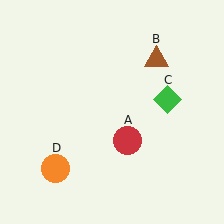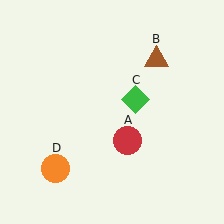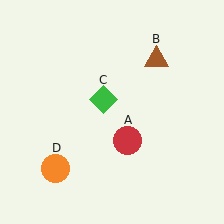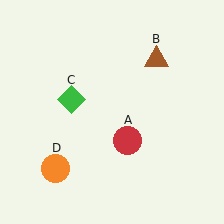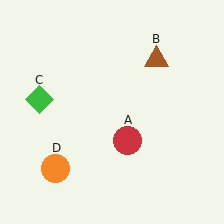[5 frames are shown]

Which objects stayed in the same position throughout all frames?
Red circle (object A) and brown triangle (object B) and orange circle (object D) remained stationary.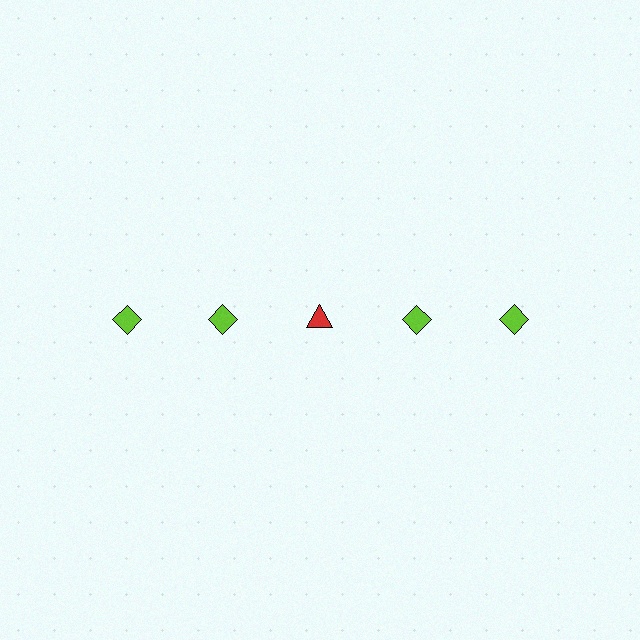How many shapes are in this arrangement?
There are 5 shapes arranged in a grid pattern.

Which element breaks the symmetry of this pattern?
The red triangle in the top row, center column breaks the symmetry. All other shapes are lime diamonds.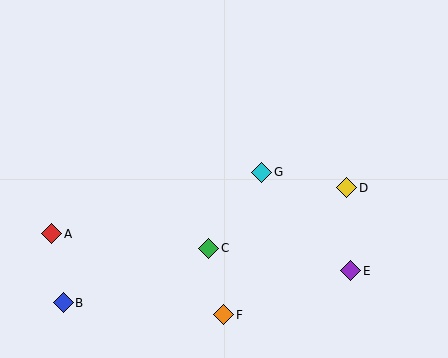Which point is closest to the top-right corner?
Point D is closest to the top-right corner.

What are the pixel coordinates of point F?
Point F is at (224, 315).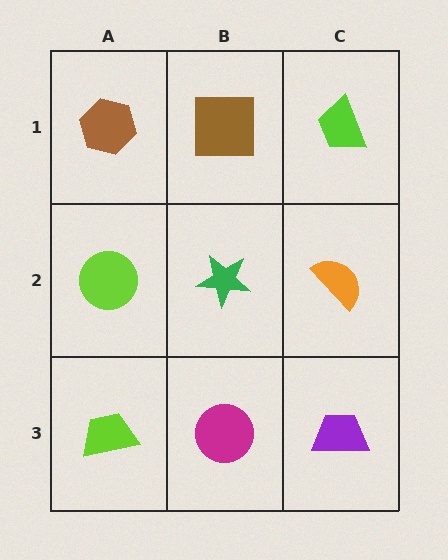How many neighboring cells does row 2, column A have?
3.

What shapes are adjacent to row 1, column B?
A green star (row 2, column B), a brown hexagon (row 1, column A), a lime trapezoid (row 1, column C).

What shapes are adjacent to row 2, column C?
A lime trapezoid (row 1, column C), a purple trapezoid (row 3, column C), a green star (row 2, column B).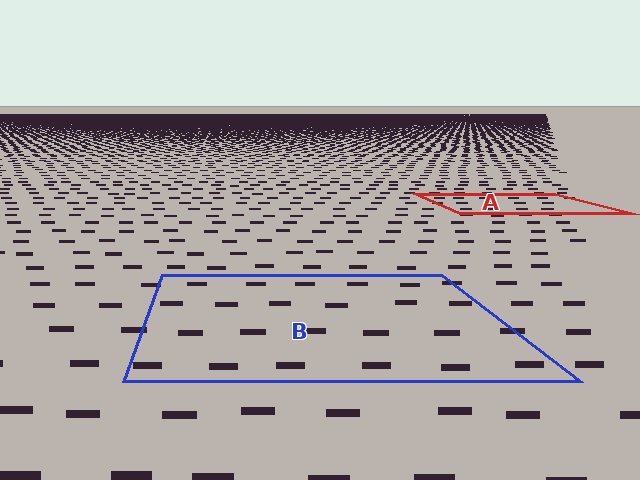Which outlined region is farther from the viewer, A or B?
Region A is farther from the viewer — the texture elements inside it appear smaller and more densely packed.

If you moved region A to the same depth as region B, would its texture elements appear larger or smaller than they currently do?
They would appear larger. At a closer depth, the same texture elements are projected at a bigger on-screen size.